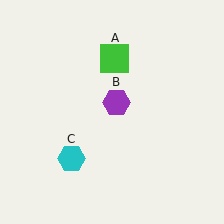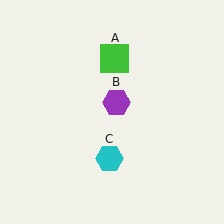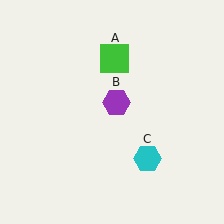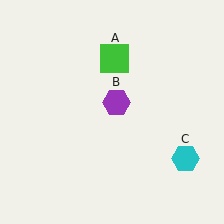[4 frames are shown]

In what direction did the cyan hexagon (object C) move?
The cyan hexagon (object C) moved right.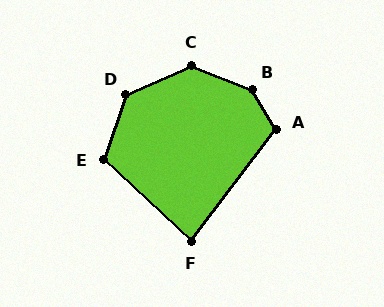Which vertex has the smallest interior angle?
F, at approximately 84 degrees.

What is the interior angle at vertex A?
Approximately 111 degrees (obtuse).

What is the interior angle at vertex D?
Approximately 133 degrees (obtuse).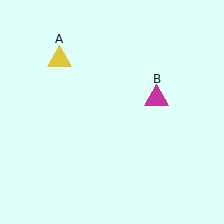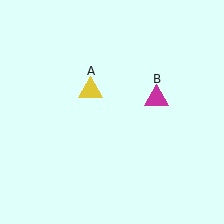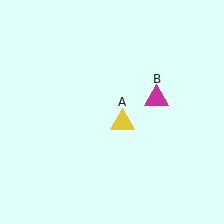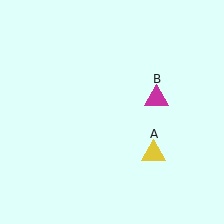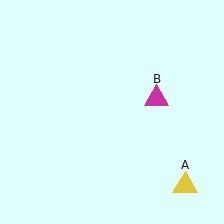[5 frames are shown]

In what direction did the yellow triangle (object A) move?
The yellow triangle (object A) moved down and to the right.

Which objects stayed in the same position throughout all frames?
Magenta triangle (object B) remained stationary.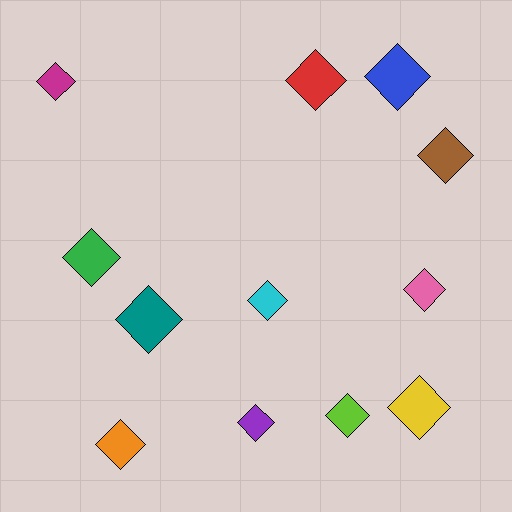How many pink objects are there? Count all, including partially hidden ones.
There is 1 pink object.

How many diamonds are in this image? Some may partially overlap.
There are 12 diamonds.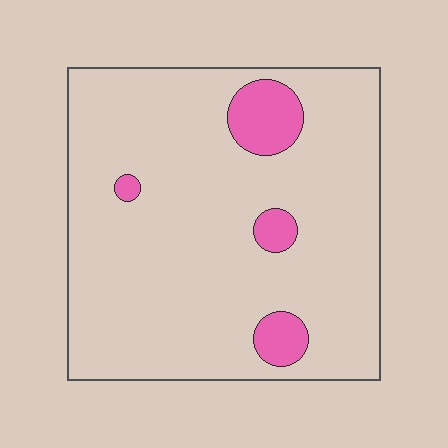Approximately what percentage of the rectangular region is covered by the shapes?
Approximately 10%.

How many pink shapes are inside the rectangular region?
4.